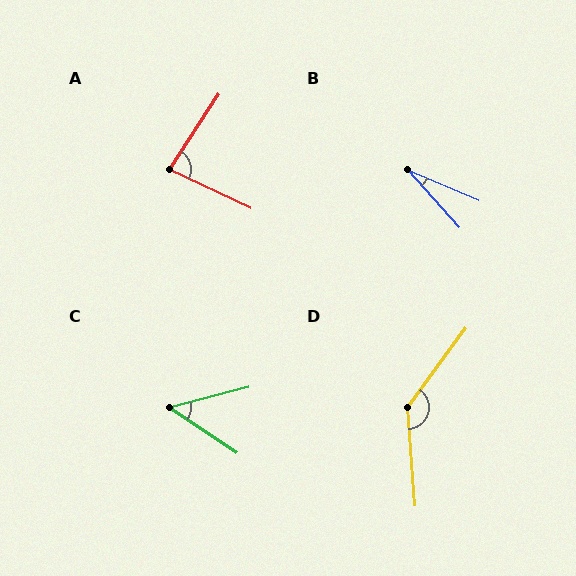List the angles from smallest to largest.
B (26°), C (48°), A (82°), D (140°).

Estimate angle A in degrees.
Approximately 82 degrees.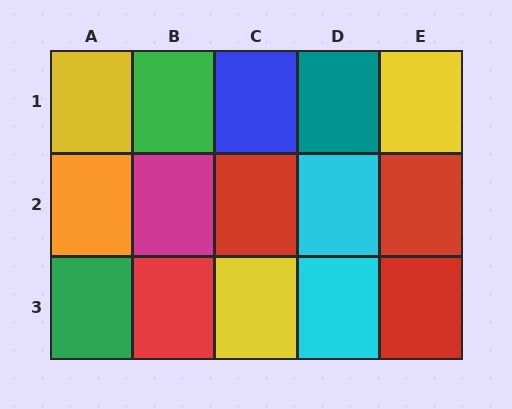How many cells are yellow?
3 cells are yellow.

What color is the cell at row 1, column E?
Yellow.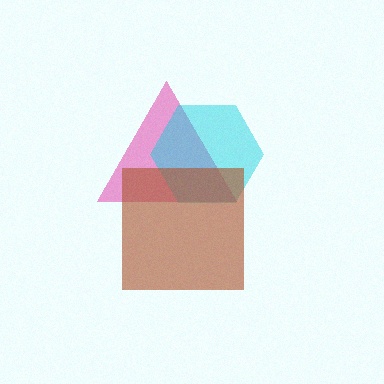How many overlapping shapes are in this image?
There are 3 overlapping shapes in the image.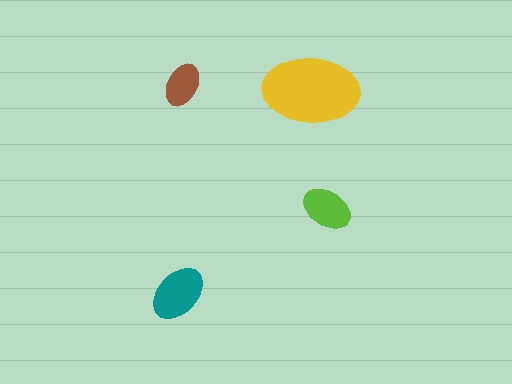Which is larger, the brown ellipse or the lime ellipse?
The lime one.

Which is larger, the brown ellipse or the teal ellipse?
The teal one.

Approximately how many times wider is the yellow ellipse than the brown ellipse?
About 2 times wider.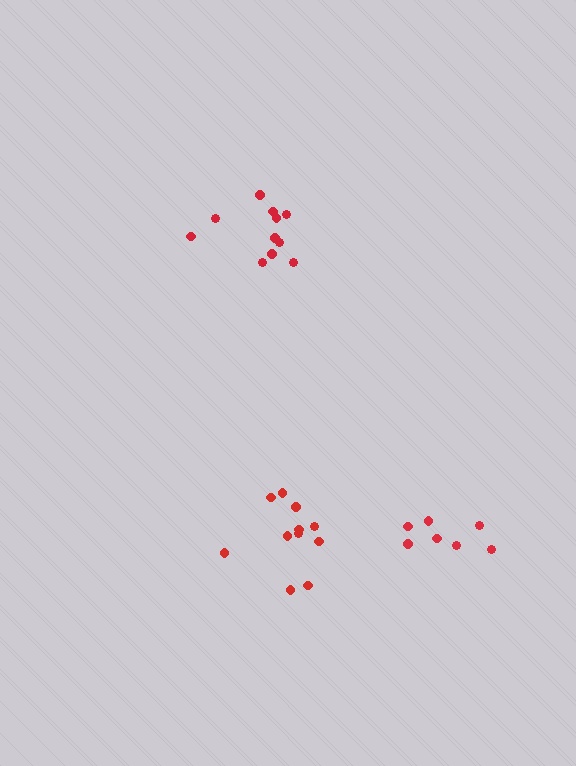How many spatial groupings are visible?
There are 3 spatial groupings.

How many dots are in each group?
Group 1: 11 dots, Group 2: 7 dots, Group 3: 11 dots (29 total).